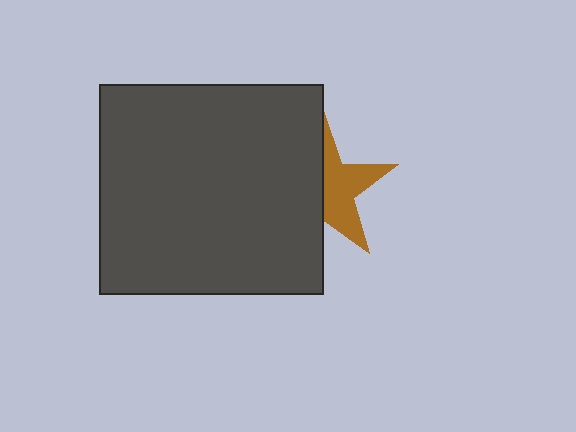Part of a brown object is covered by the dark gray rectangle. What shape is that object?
It is a star.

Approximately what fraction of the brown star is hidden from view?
Roughly 50% of the brown star is hidden behind the dark gray rectangle.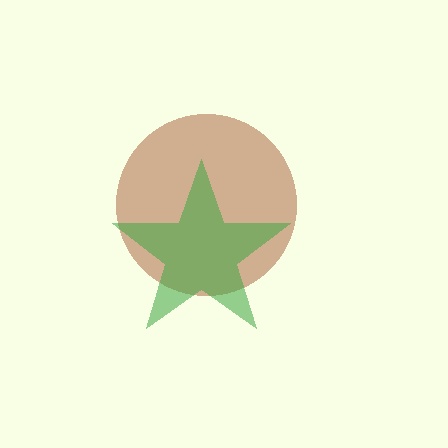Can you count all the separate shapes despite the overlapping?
Yes, there are 2 separate shapes.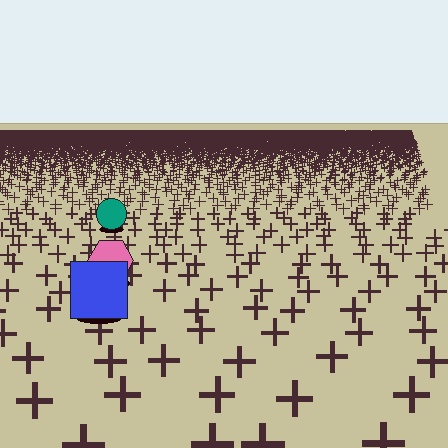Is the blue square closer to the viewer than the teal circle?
Yes. The blue square is closer — you can tell from the texture gradient: the ground texture is coarser near it.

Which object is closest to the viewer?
The blue square is closest. The texture marks near it are larger and more spread out.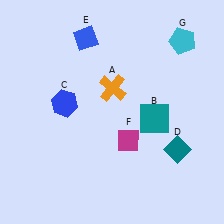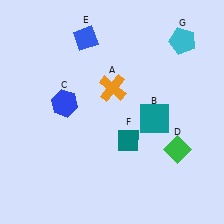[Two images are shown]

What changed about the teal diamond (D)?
In Image 1, D is teal. In Image 2, it changed to green.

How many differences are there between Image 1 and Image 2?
There are 2 differences between the two images.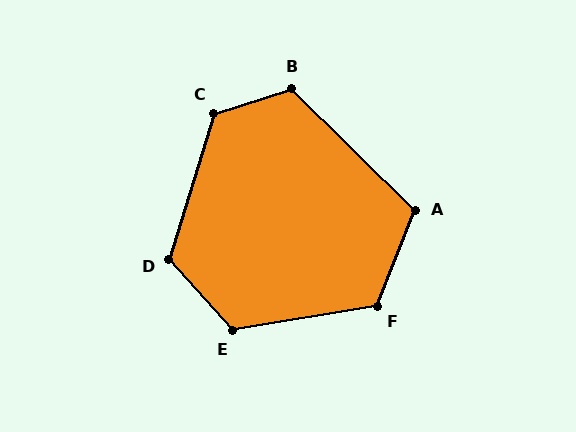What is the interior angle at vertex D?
Approximately 121 degrees (obtuse).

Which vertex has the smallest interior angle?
A, at approximately 113 degrees.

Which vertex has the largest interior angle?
C, at approximately 124 degrees.